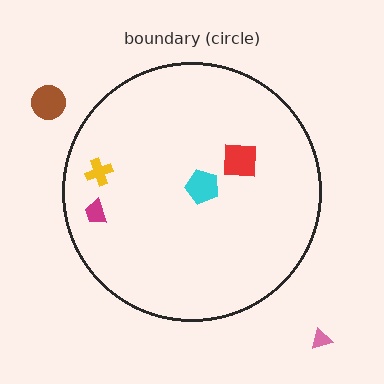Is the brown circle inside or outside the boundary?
Outside.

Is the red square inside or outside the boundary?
Inside.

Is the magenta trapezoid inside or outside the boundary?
Inside.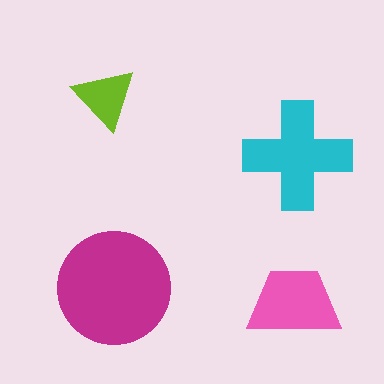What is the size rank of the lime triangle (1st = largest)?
4th.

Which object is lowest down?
The pink trapezoid is bottommost.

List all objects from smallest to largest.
The lime triangle, the pink trapezoid, the cyan cross, the magenta circle.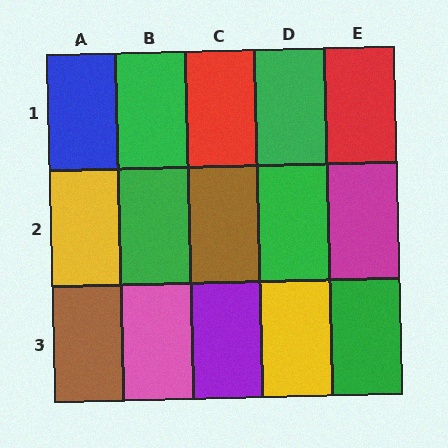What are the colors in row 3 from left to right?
Brown, pink, purple, yellow, green.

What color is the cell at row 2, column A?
Yellow.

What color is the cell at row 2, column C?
Brown.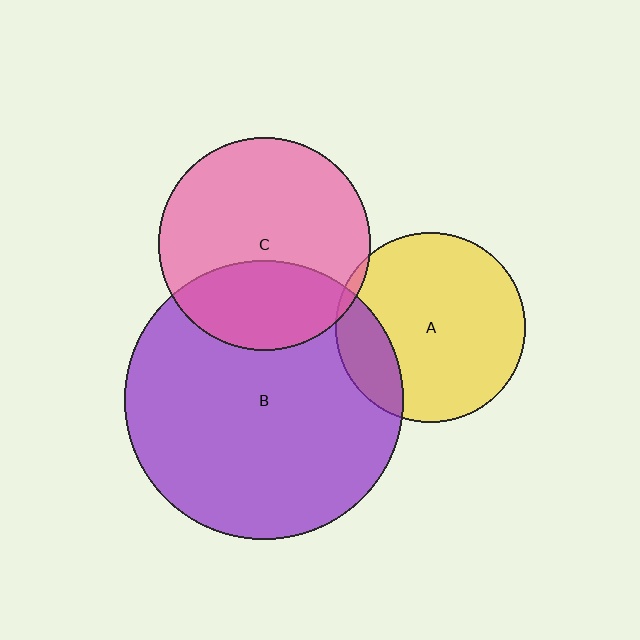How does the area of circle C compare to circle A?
Approximately 1.3 times.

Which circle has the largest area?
Circle B (purple).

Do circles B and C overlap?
Yes.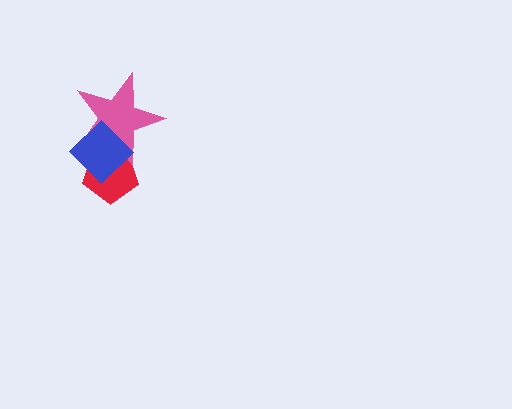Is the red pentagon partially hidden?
Yes, it is partially covered by another shape.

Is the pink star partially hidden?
Yes, it is partially covered by another shape.